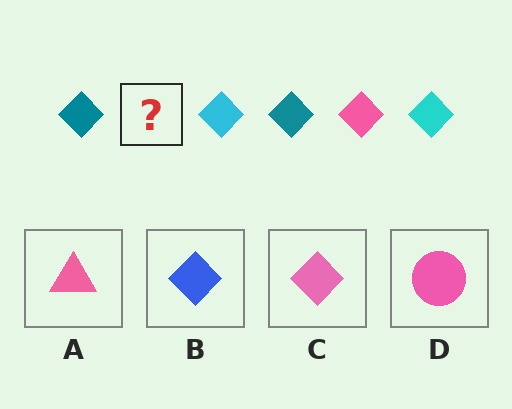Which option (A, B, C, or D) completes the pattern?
C.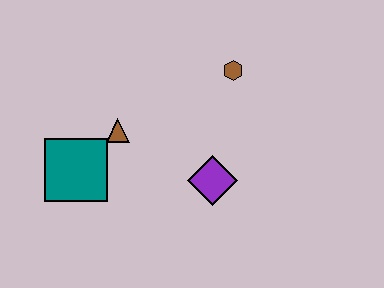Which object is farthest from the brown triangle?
The brown hexagon is farthest from the brown triangle.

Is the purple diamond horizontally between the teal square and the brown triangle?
No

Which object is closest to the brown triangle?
The teal square is closest to the brown triangle.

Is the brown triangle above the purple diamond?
Yes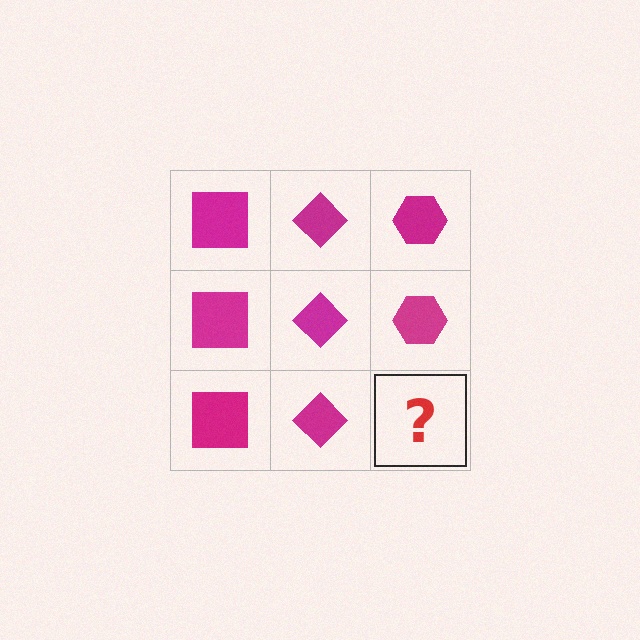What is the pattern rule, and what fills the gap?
The rule is that each column has a consistent shape. The gap should be filled with a magenta hexagon.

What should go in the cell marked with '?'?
The missing cell should contain a magenta hexagon.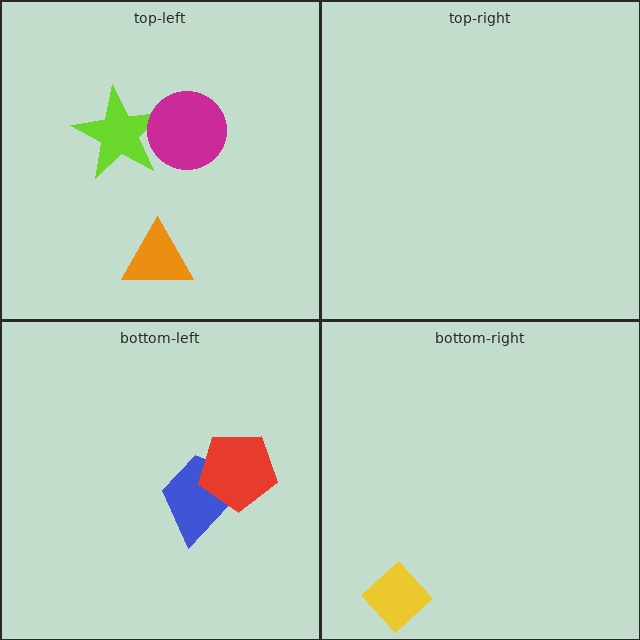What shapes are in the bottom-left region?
The blue trapezoid, the red pentagon.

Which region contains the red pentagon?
The bottom-left region.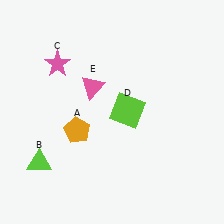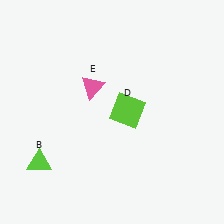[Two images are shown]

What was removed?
The orange pentagon (A), the pink star (C) were removed in Image 2.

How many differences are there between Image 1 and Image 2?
There are 2 differences between the two images.